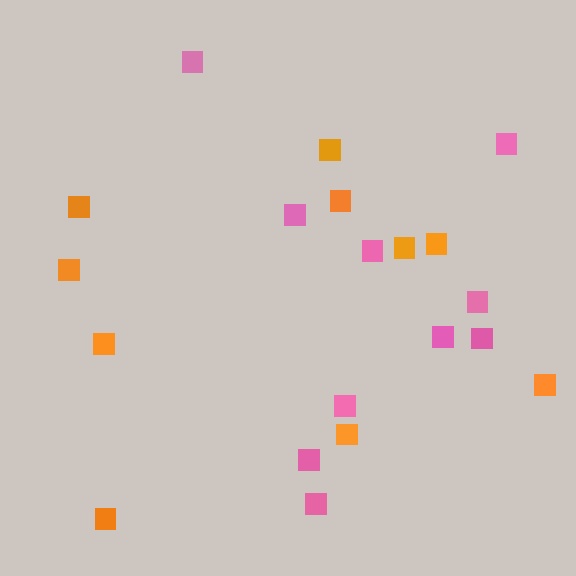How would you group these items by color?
There are 2 groups: one group of orange squares (10) and one group of pink squares (10).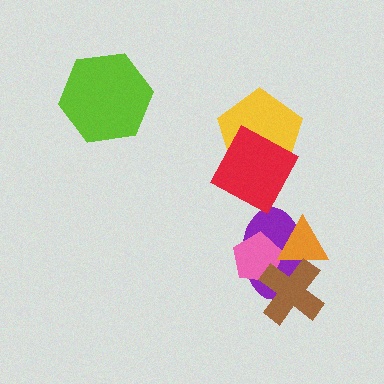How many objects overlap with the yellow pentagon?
1 object overlaps with the yellow pentagon.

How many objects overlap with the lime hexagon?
0 objects overlap with the lime hexagon.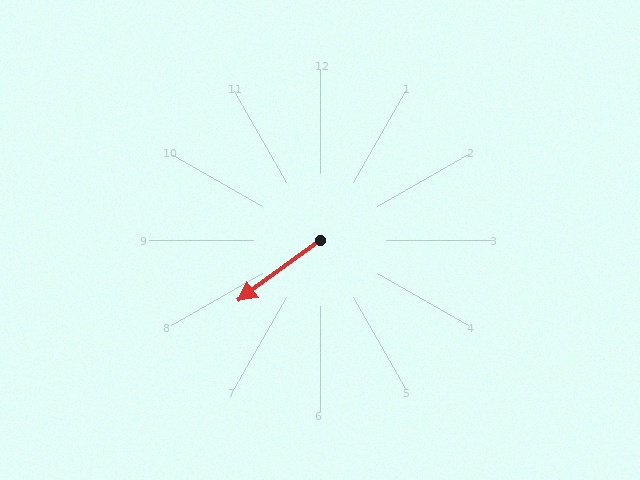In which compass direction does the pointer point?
Southwest.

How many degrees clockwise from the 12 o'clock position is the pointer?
Approximately 234 degrees.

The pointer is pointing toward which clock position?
Roughly 8 o'clock.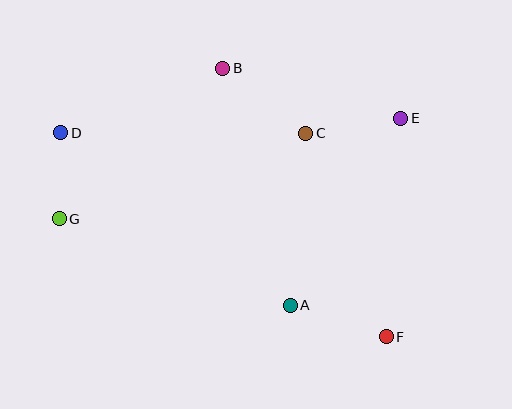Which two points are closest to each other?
Points D and G are closest to each other.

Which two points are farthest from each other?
Points D and F are farthest from each other.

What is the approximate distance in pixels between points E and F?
The distance between E and F is approximately 219 pixels.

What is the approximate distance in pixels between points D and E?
The distance between D and E is approximately 340 pixels.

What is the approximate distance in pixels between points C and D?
The distance between C and D is approximately 245 pixels.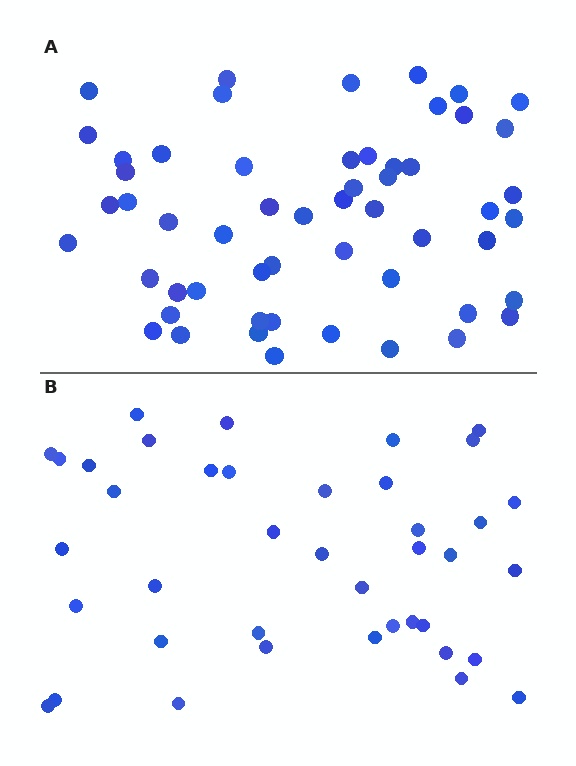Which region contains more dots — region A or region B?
Region A (the top region) has more dots.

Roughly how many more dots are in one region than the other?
Region A has approximately 15 more dots than region B.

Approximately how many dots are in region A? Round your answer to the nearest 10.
About 60 dots. (The exact count is 55, which rounds to 60.)